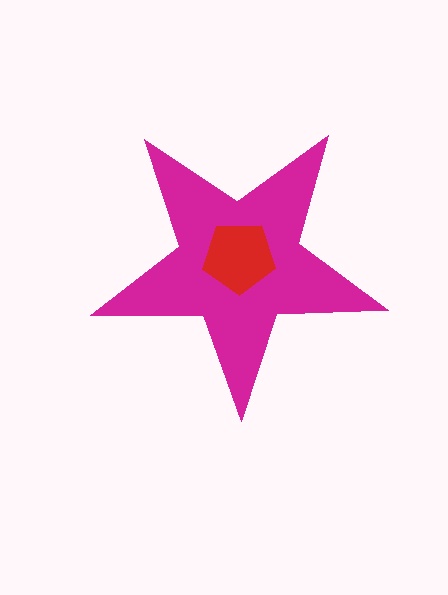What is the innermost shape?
The red pentagon.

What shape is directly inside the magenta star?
The red pentagon.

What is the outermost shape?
The magenta star.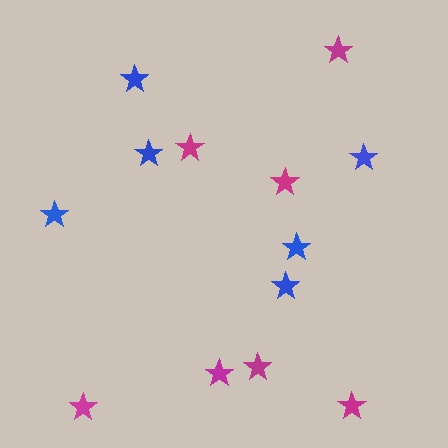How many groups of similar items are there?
There are 2 groups: one group of blue stars (6) and one group of magenta stars (7).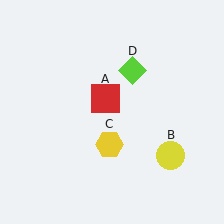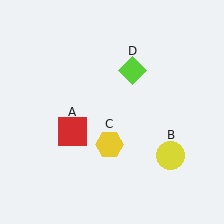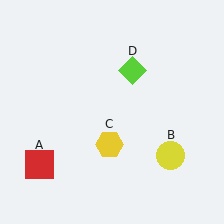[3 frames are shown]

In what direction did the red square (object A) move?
The red square (object A) moved down and to the left.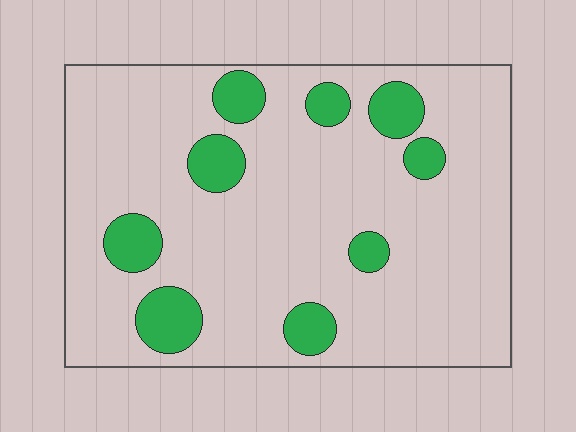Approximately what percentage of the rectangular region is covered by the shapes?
Approximately 15%.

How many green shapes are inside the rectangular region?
9.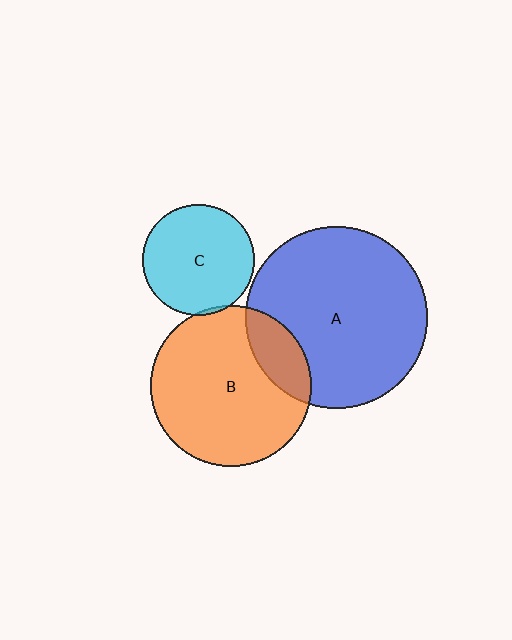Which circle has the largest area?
Circle A (blue).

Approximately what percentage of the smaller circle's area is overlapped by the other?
Approximately 20%.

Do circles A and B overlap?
Yes.